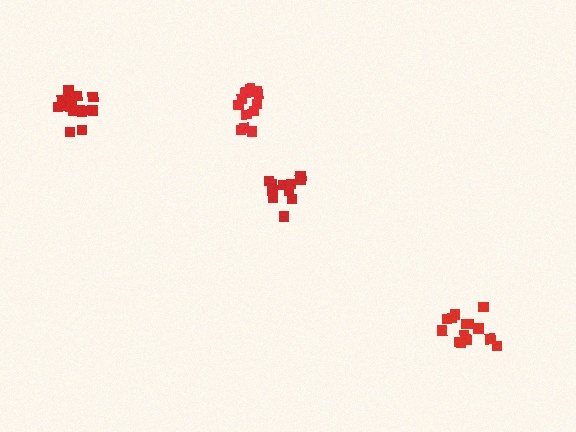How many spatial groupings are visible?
There are 4 spatial groupings.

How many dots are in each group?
Group 1: 14 dots, Group 2: 17 dots, Group 3: 12 dots, Group 4: 15 dots (58 total).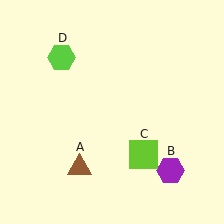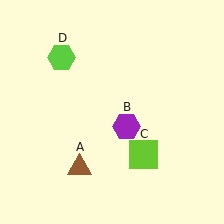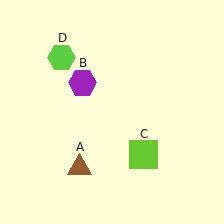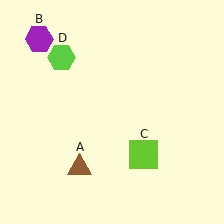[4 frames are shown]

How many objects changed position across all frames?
1 object changed position: purple hexagon (object B).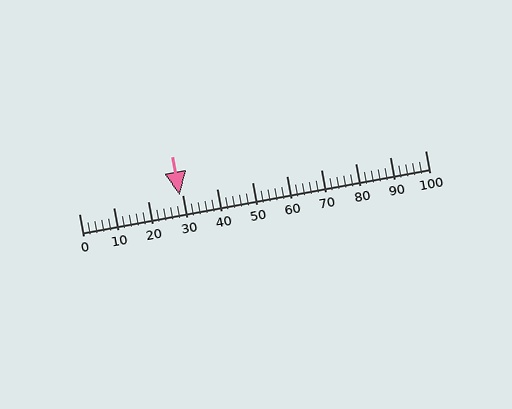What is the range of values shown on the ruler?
The ruler shows values from 0 to 100.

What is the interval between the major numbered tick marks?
The major tick marks are spaced 10 units apart.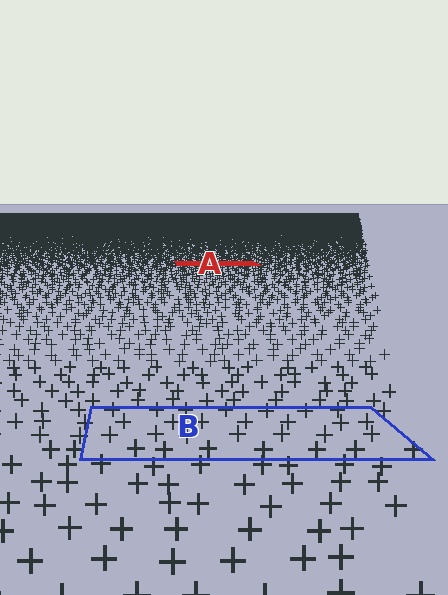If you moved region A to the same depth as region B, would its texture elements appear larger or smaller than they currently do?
They would appear larger. At a closer depth, the same texture elements are projected at a bigger on-screen size.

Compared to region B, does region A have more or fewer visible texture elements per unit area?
Region A has more texture elements per unit area — they are packed more densely because it is farther away.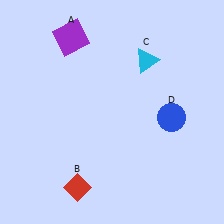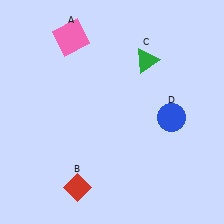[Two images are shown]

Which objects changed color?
A changed from purple to pink. C changed from cyan to green.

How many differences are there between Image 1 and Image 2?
There are 2 differences between the two images.